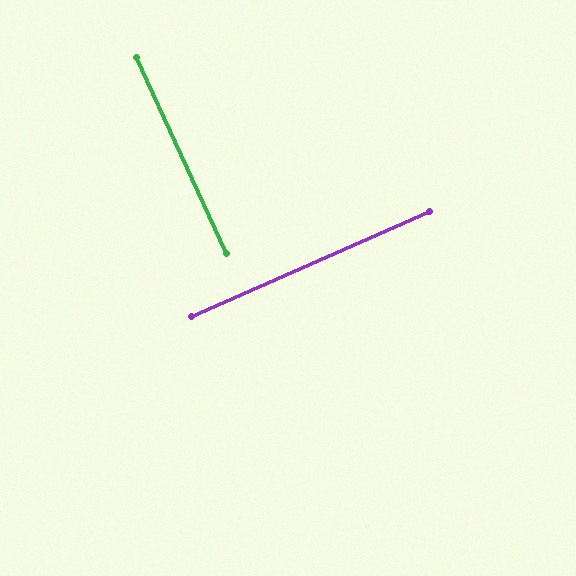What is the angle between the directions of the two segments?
Approximately 89 degrees.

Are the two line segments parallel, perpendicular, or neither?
Perpendicular — they meet at approximately 89°.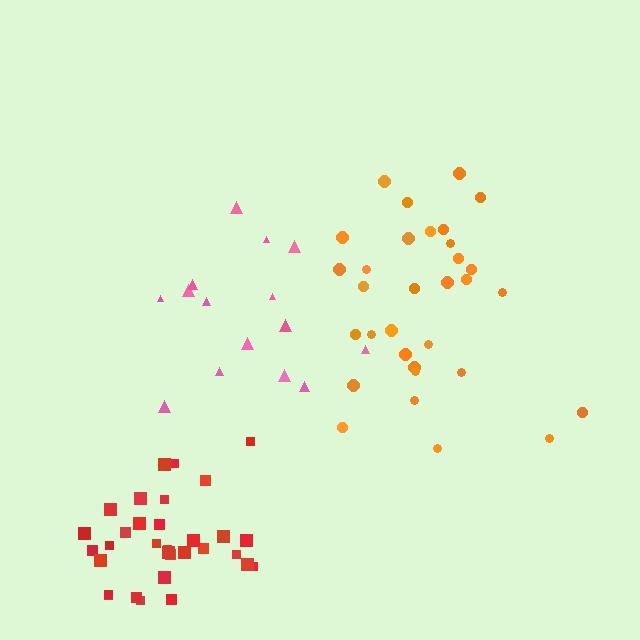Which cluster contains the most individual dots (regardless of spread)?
Orange (32).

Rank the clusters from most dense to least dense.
red, orange, pink.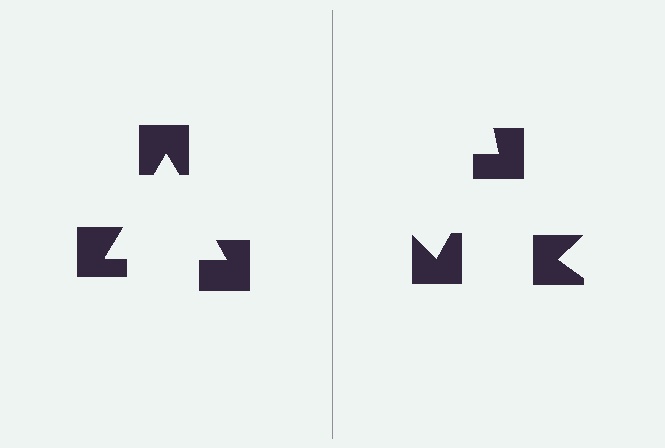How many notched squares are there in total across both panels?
6 — 3 on each side.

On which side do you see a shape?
An illusory triangle appears on the left side. On the right side the wedge cuts are rotated, so no coherent shape forms.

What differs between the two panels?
The notched squares are positioned identically on both sides; only the wedge orientations differ. On the left they align to a triangle; on the right they are misaligned.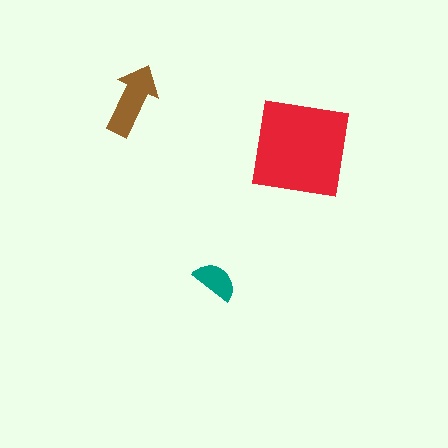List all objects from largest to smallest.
The red square, the brown arrow, the teal semicircle.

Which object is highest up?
The brown arrow is topmost.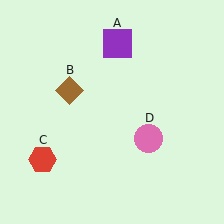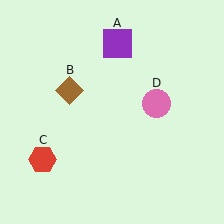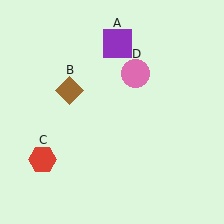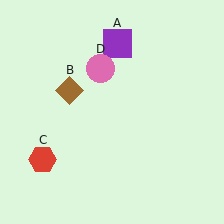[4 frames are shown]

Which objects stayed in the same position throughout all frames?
Purple square (object A) and brown diamond (object B) and red hexagon (object C) remained stationary.